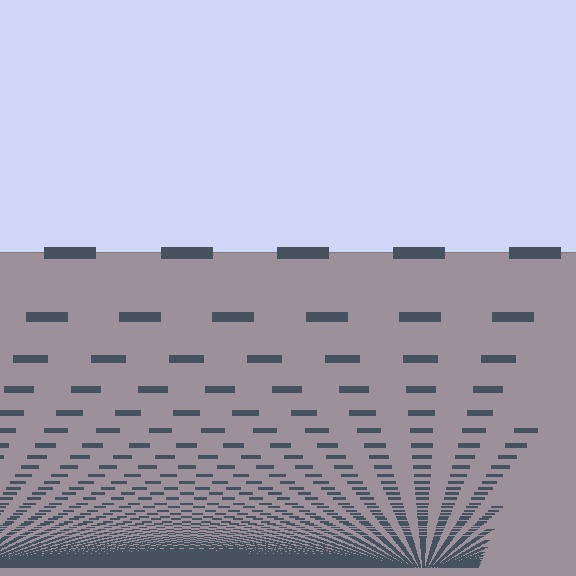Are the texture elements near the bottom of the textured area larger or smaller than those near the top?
Smaller. The gradient is inverted — elements near the bottom are smaller and denser.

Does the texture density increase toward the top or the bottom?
Density increases toward the bottom.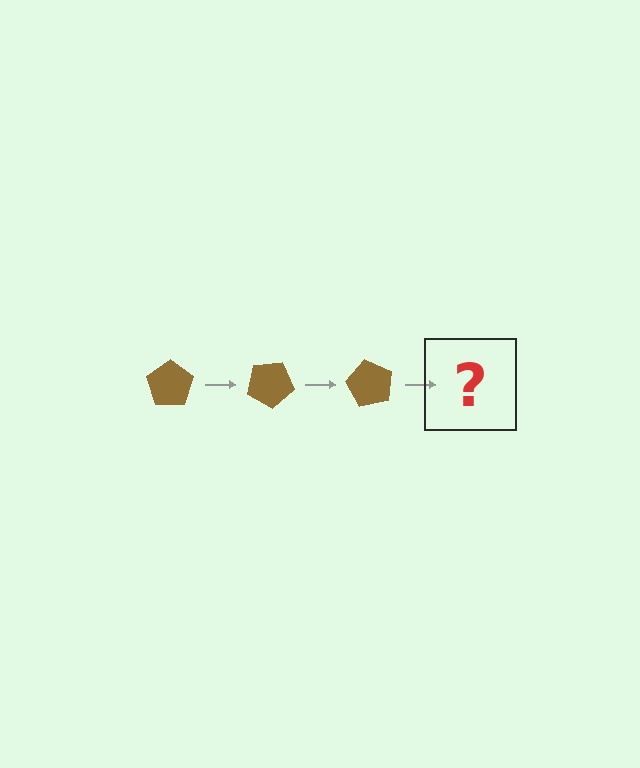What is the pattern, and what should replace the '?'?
The pattern is that the pentagon rotates 30 degrees each step. The '?' should be a brown pentagon rotated 90 degrees.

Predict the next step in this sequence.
The next step is a brown pentagon rotated 90 degrees.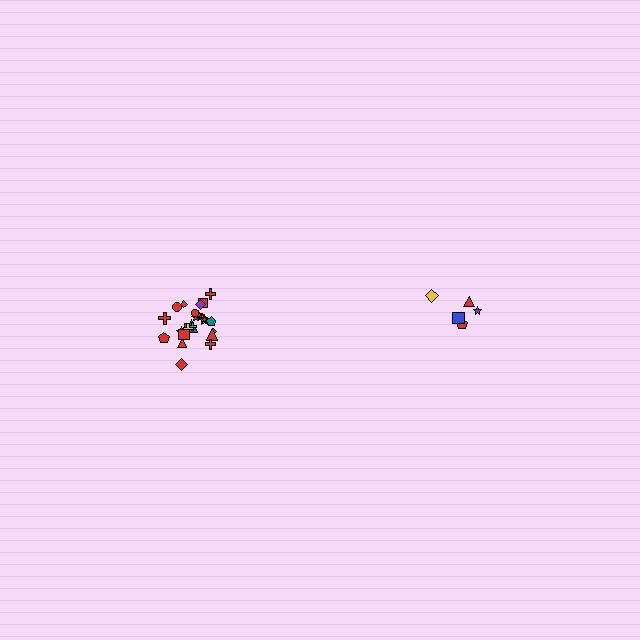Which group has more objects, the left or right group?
The left group.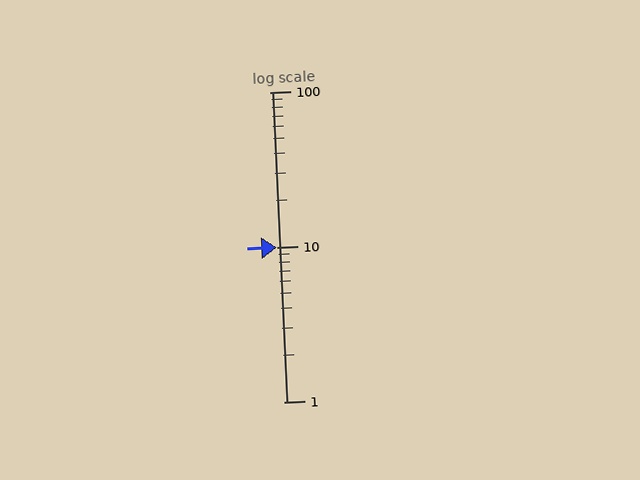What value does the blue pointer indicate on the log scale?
The pointer indicates approximately 10.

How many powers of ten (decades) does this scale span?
The scale spans 2 decades, from 1 to 100.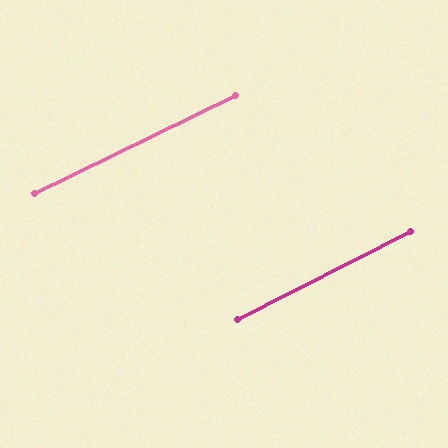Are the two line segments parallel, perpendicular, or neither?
Parallel — their directions differ by only 1.0°.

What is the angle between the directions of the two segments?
Approximately 1 degree.